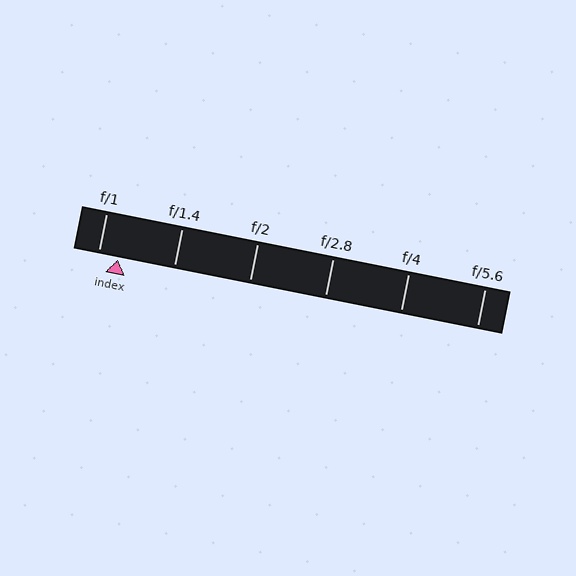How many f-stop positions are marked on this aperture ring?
There are 6 f-stop positions marked.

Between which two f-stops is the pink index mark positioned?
The index mark is between f/1 and f/1.4.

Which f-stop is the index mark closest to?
The index mark is closest to f/1.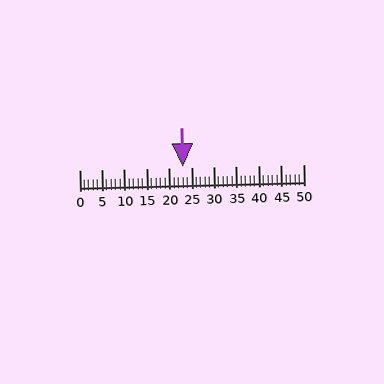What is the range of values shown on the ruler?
The ruler shows values from 0 to 50.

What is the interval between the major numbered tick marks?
The major tick marks are spaced 5 units apart.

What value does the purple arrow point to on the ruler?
The purple arrow points to approximately 23.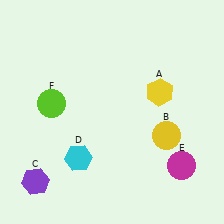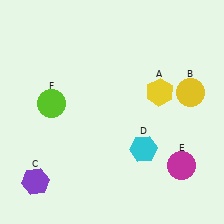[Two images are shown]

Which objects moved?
The objects that moved are: the yellow circle (B), the cyan hexagon (D).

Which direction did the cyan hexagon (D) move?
The cyan hexagon (D) moved right.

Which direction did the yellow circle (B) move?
The yellow circle (B) moved up.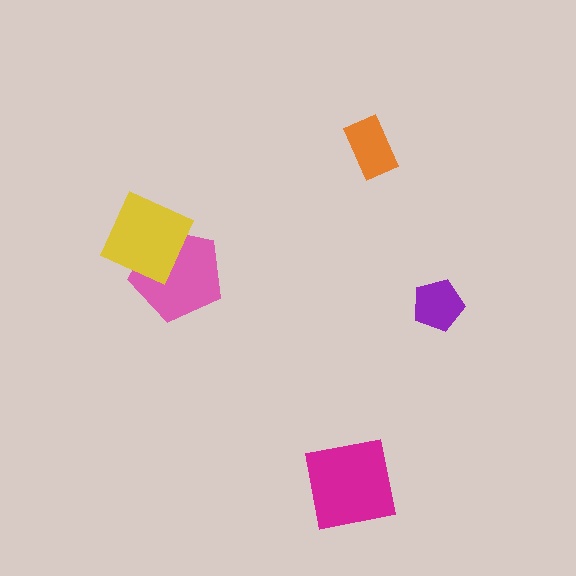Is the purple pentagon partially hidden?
No, no other shape covers it.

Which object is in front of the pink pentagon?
The yellow diamond is in front of the pink pentagon.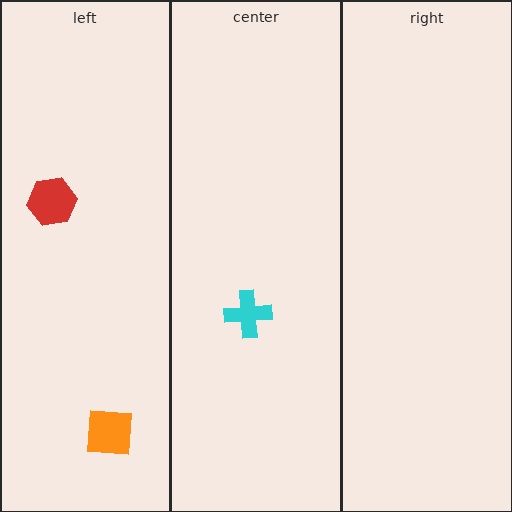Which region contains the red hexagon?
The left region.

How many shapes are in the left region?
2.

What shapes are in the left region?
The orange square, the red hexagon.